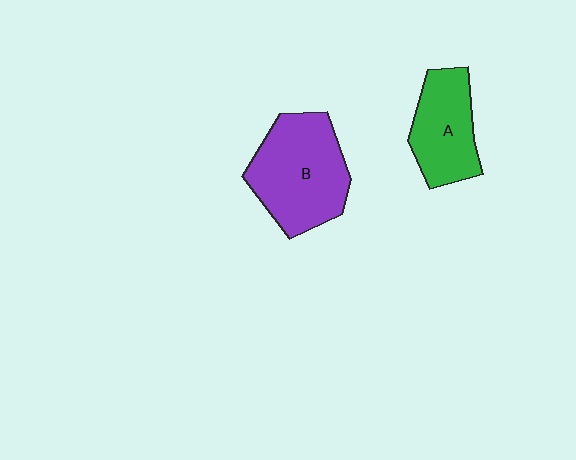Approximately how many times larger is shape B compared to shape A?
Approximately 1.4 times.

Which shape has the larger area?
Shape B (purple).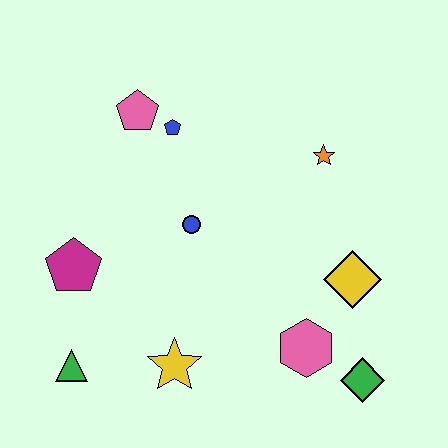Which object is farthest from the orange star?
The green triangle is farthest from the orange star.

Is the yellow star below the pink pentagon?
Yes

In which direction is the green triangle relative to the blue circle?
The green triangle is below the blue circle.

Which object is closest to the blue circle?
The blue pentagon is closest to the blue circle.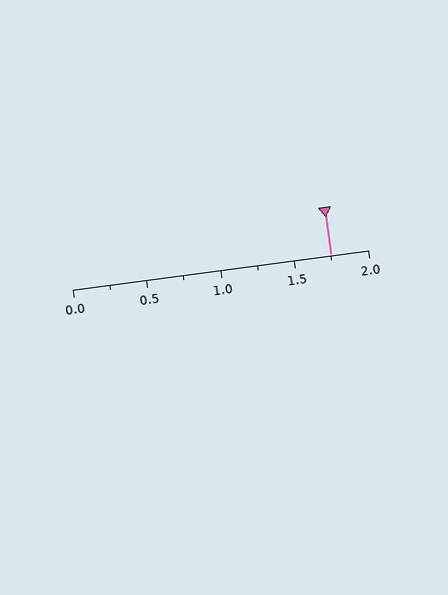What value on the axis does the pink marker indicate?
The marker indicates approximately 1.75.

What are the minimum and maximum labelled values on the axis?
The axis runs from 0.0 to 2.0.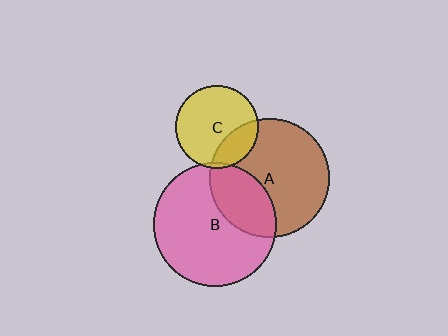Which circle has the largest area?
Circle B (pink).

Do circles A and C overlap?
Yes.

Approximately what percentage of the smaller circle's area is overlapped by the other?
Approximately 25%.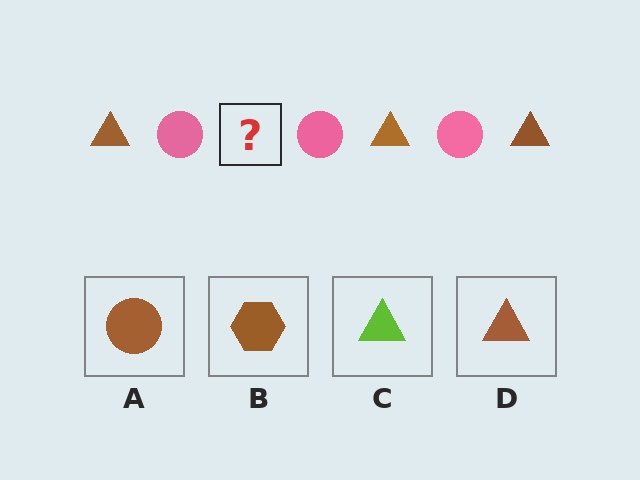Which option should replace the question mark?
Option D.